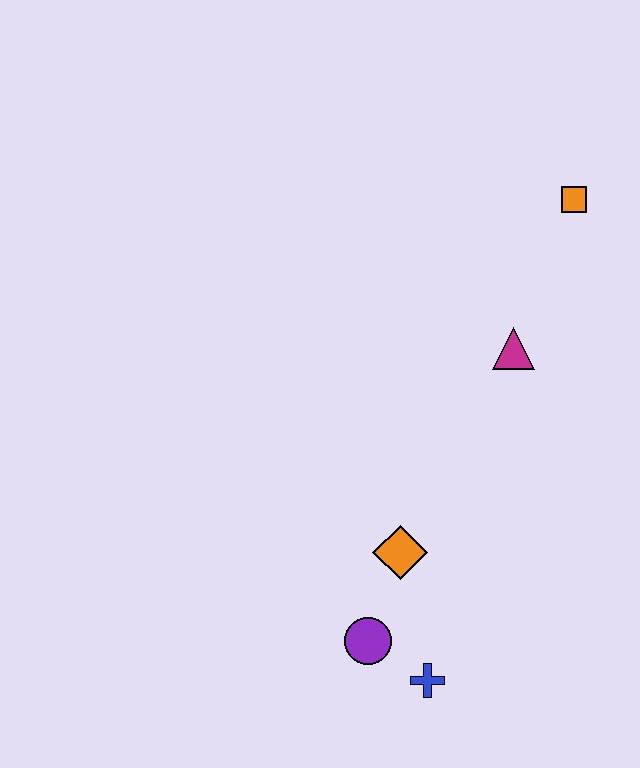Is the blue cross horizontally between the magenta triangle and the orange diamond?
Yes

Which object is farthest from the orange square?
The blue cross is farthest from the orange square.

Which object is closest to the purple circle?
The blue cross is closest to the purple circle.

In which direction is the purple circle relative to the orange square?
The purple circle is below the orange square.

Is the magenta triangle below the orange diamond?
No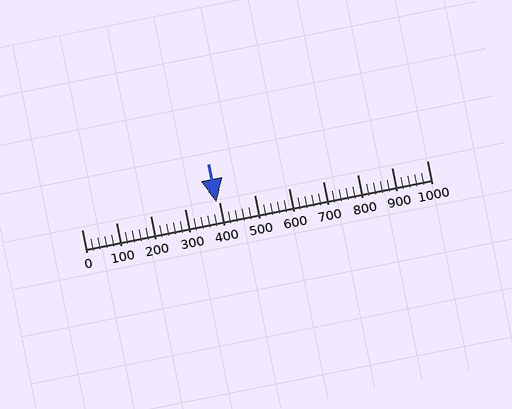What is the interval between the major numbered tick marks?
The major tick marks are spaced 100 units apart.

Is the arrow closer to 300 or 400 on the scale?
The arrow is closer to 400.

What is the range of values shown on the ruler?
The ruler shows values from 0 to 1000.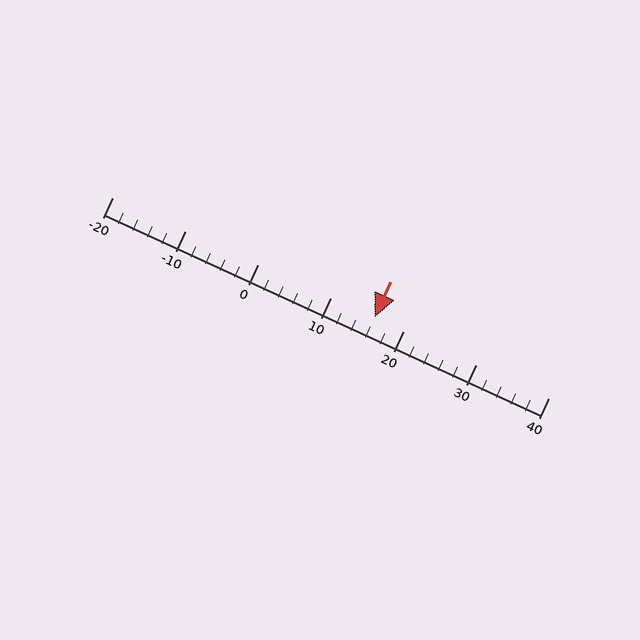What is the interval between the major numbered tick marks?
The major tick marks are spaced 10 units apart.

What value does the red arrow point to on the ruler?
The red arrow points to approximately 16.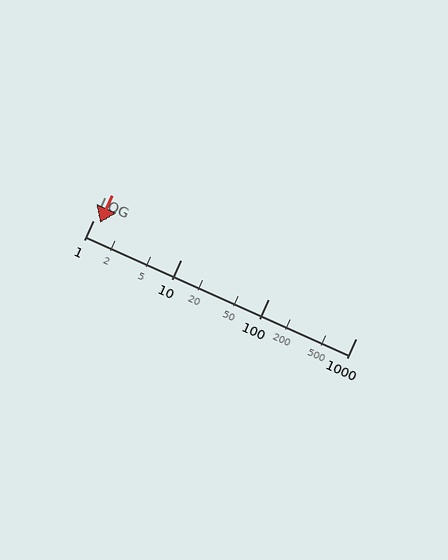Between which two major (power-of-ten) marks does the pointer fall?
The pointer is between 1 and 10.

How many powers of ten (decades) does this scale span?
The scale spans 3 decades, from 1 to 1000.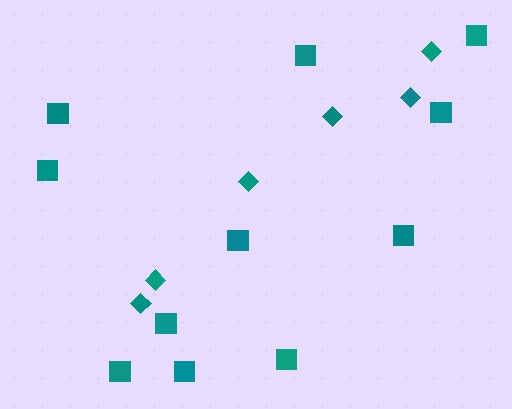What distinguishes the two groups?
There are 2 groups: one group of squares (11) and one group of diamonds (6).